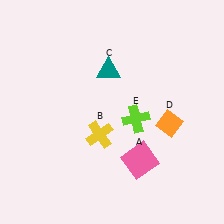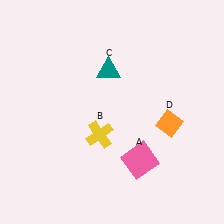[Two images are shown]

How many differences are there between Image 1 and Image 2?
There is 1 difference between the two images.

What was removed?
The lime cross (E) was removed in Image 2.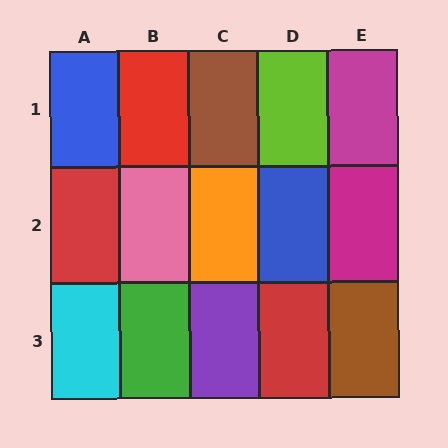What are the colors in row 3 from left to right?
Cyan, green, purple, red, brown.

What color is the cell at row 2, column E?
Magenta.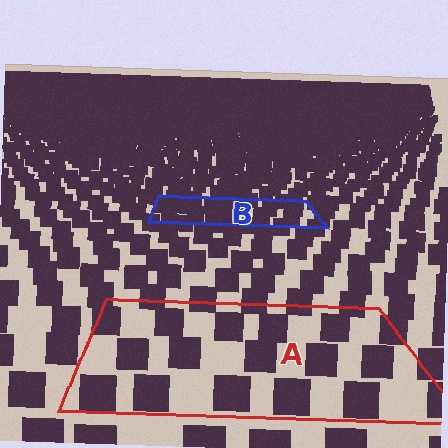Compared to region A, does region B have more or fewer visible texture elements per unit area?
Region B has more texture elements per unit area — they are packed more densely because it is farther away.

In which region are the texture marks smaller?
The texture marks are smaller in region B, because it is farther away.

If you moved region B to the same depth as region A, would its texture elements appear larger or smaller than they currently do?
They would appear larger. At a closer depth, the same texture elements are projected at a bigger on-screen size.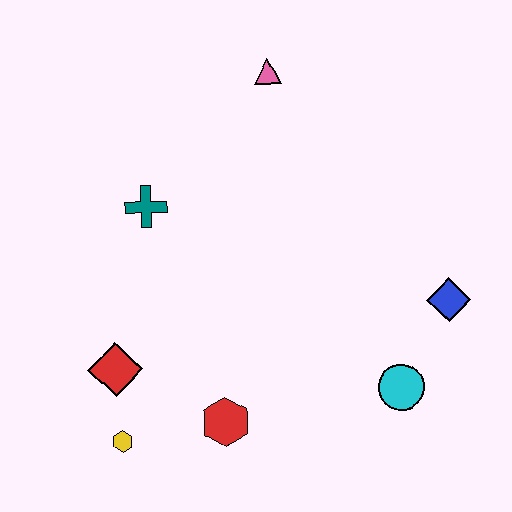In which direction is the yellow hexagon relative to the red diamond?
The yellow hexagon is below the red diamond.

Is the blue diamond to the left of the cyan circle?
No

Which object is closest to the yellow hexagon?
The red diamond is closest to the yellow hexagon.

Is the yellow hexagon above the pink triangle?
No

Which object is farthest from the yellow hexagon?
The pink triangle is farthest from the yellow hexagon.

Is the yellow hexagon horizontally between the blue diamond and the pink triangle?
No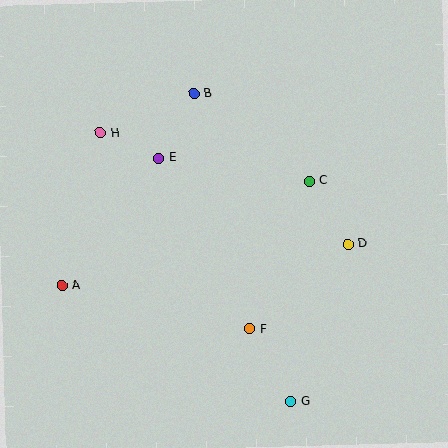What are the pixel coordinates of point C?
Point C is at (309, 181).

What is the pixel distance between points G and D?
The distance between G and D is 168 pixels.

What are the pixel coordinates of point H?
Point H is at (100, 133).